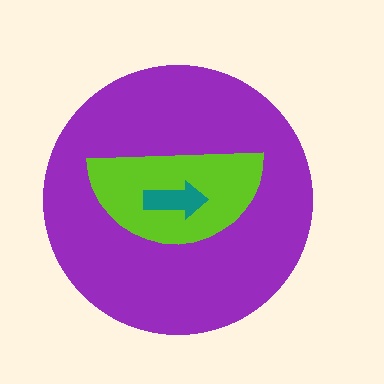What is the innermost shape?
The teal arrow.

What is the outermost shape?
The purple circle.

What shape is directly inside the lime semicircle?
The teal arrow.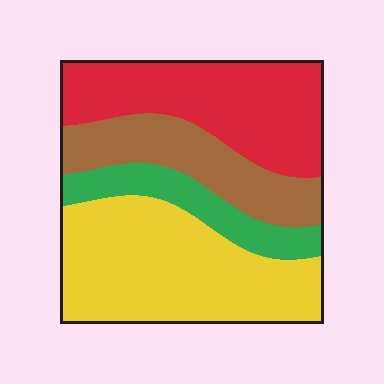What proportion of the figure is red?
Red covers around 30% of the figure.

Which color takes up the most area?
Yellow, at roughly 40%.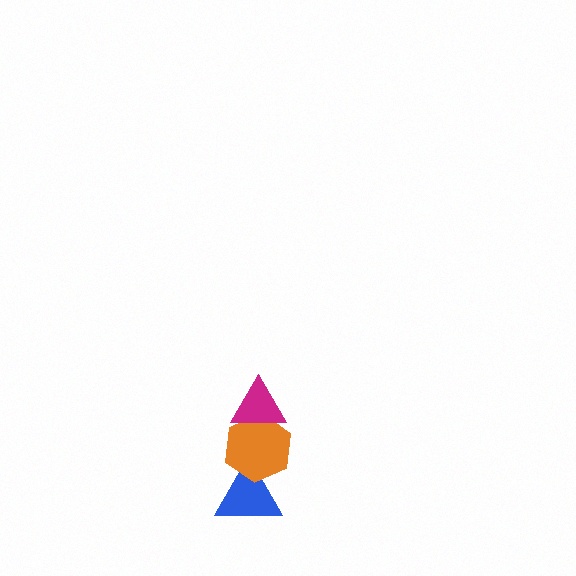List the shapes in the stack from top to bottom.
From top to bottom: the magenta triangle, the orange hexagon, the blue triangle.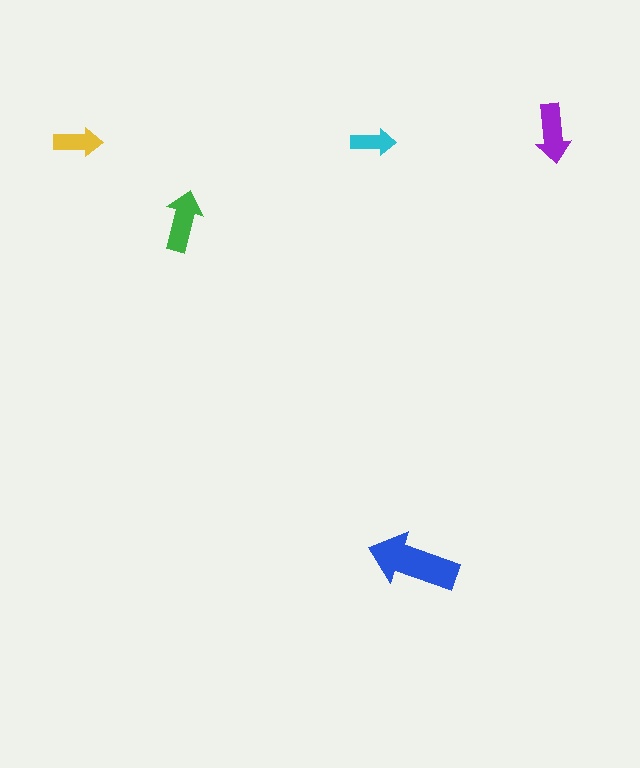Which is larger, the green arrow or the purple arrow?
The green one.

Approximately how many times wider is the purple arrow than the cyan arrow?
About 1.5 times wider.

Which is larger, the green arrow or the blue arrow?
The blue one.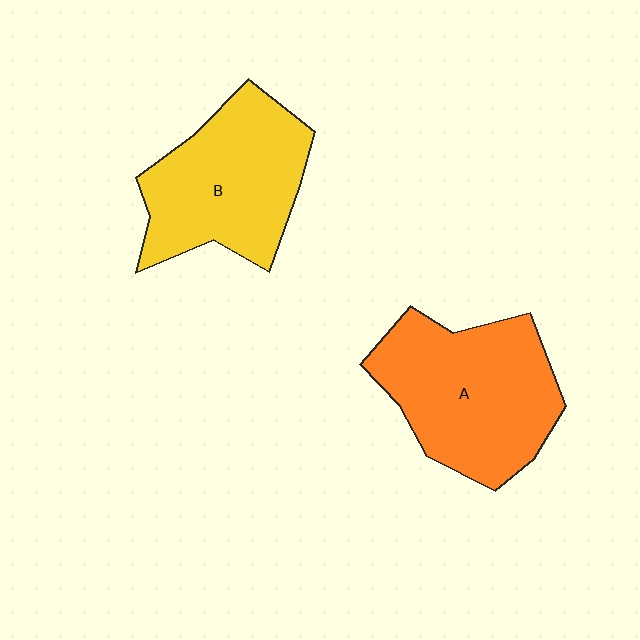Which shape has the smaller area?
Shape B (yellow).